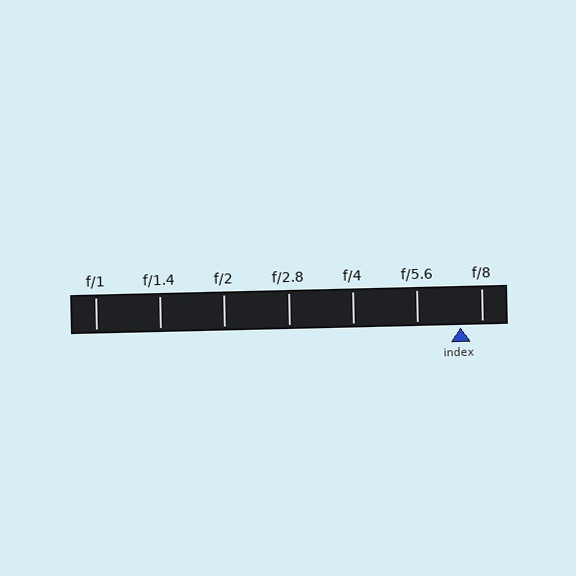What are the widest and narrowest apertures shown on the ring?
The widest aperture shown is f/1 and the narrowest is f/8.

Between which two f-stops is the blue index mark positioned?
The index mark is between f/5.6 and f/8.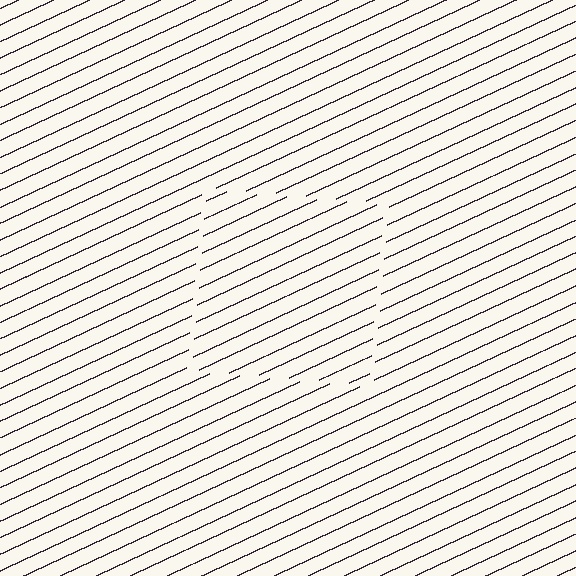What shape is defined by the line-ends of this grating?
An illusory square. The interior of the shape contains the same grating, shifted by half a period — the contour is defined by the phase discontinuity where line-ends from the inner and outer gratings abut.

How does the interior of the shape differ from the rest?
The interior of the shape contains the same grating, shifted by half a period — the contour is defined by the phase discontinuity where line-ends from the inner and outer gratings abut.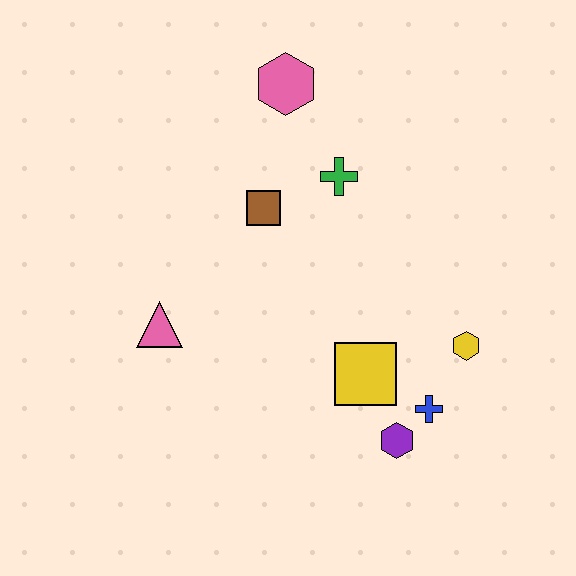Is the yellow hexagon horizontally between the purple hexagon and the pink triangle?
No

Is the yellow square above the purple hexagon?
Yes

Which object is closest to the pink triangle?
The brown square is closest to the pink triangle.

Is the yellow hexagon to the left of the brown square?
No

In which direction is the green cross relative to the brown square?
The green cross is to the right of the brown square.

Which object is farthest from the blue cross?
The pink hexagon is farthest from the blue cross.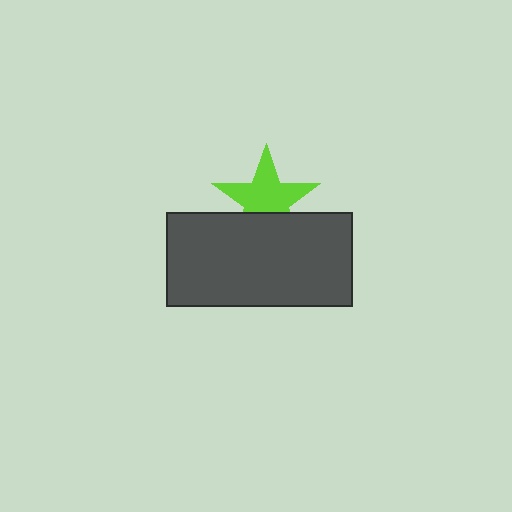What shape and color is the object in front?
The object in front is a dark gray rectangle.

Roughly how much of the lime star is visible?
Most of it is visible (roughly 67%).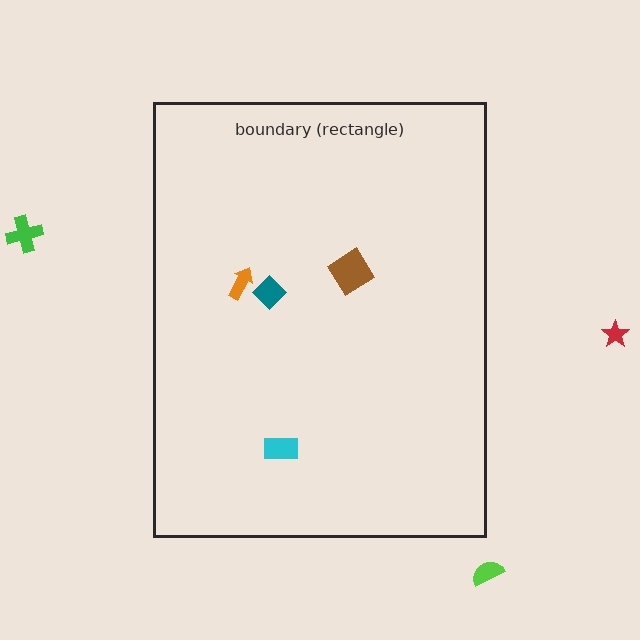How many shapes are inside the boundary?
4 inside, 3 outside.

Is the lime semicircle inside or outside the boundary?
Outside.